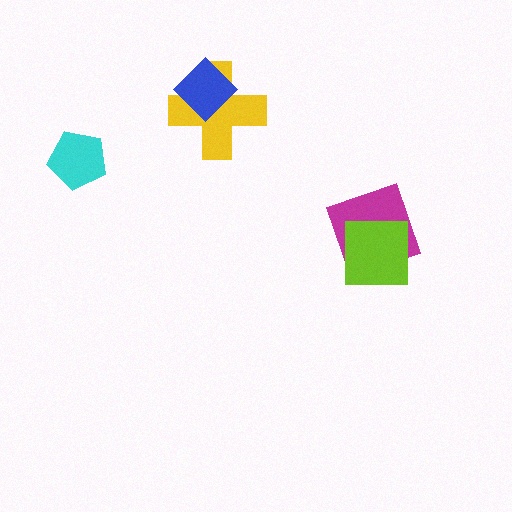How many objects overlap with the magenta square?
1 object overlaps with the magenta square.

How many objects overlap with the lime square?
1 object overlaps with the lime square.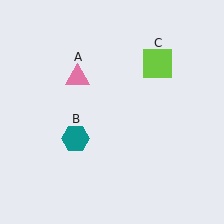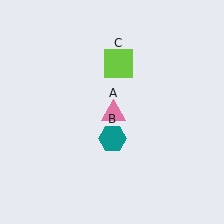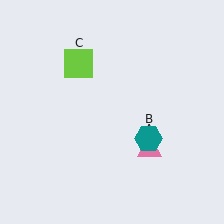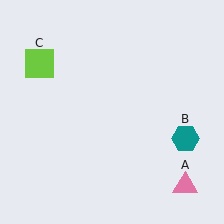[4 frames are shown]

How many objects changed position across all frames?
3 objects changed position: pink triangle (object A), teal hexagon (object B), lime square (object C).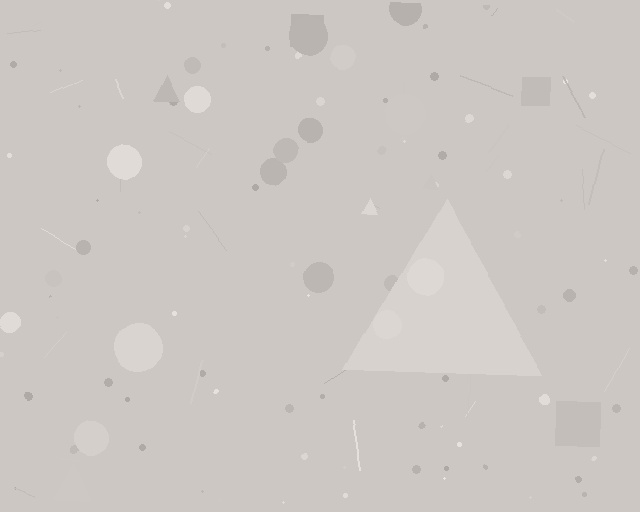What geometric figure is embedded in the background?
A triangle is embedded in the background.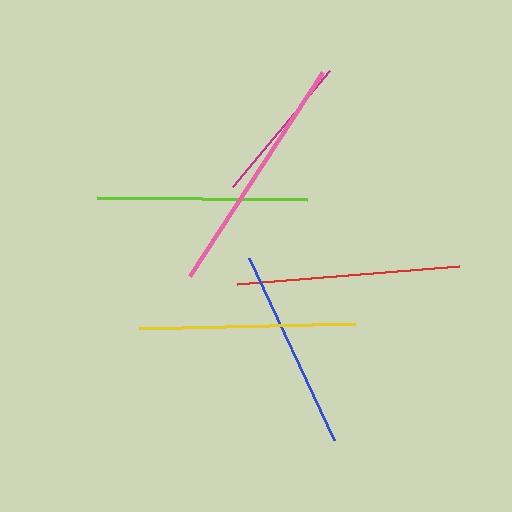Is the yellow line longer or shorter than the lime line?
The yellow line is longer than the lime line.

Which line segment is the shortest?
The magenta line is the shortest at approximately 151 pixels.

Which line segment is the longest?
The pink line is the longest at approximately 243 pixels.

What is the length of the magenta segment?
The magenta segment is approximately 151 pixels long.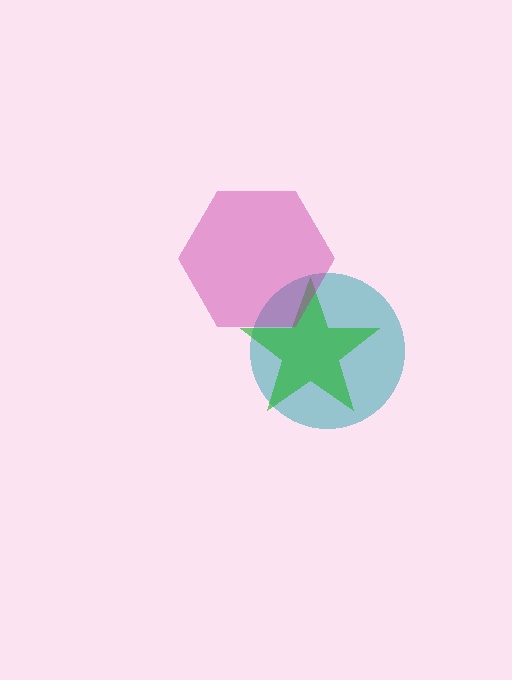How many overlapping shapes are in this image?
There are 3 overlapping shapes in the image.